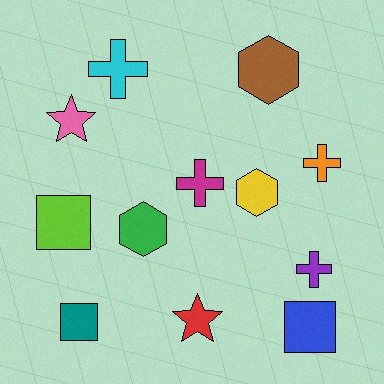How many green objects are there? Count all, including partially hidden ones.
There is 1 green object.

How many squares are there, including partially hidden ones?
There are 3 squares.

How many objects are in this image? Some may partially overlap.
There are 12 objects.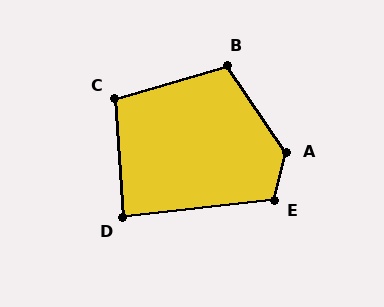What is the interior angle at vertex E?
Approximately 111 degrees (obtuse).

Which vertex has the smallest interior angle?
D, at approximately 87 degrees.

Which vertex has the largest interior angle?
A, at approximately 131 degrees.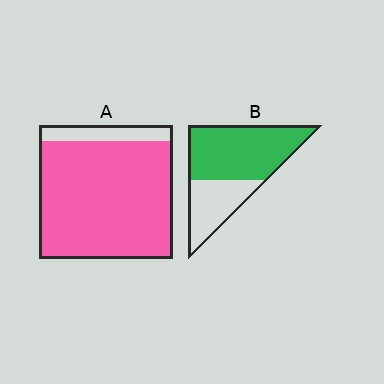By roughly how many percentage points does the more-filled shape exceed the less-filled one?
By roughly 25 percentage points (A over B).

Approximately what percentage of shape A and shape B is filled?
A is approximately 90% and B is approximately 65%.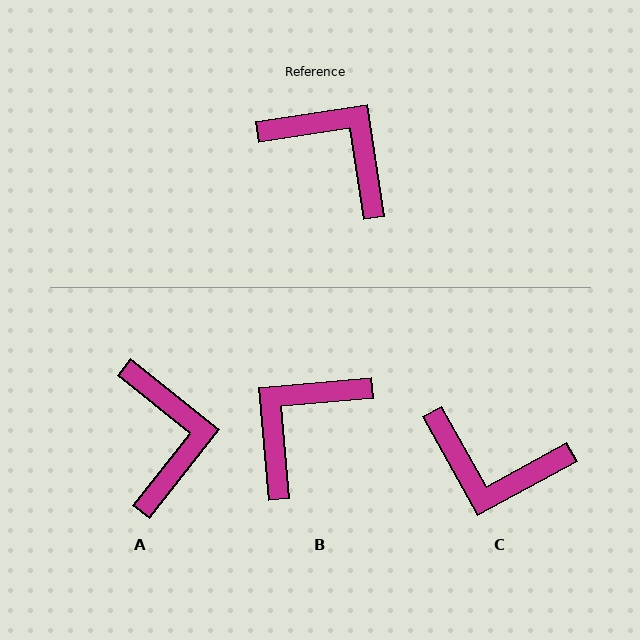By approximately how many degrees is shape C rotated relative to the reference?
Approximately 160 degrees clockwise.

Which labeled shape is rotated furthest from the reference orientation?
C, about 160 degrees away.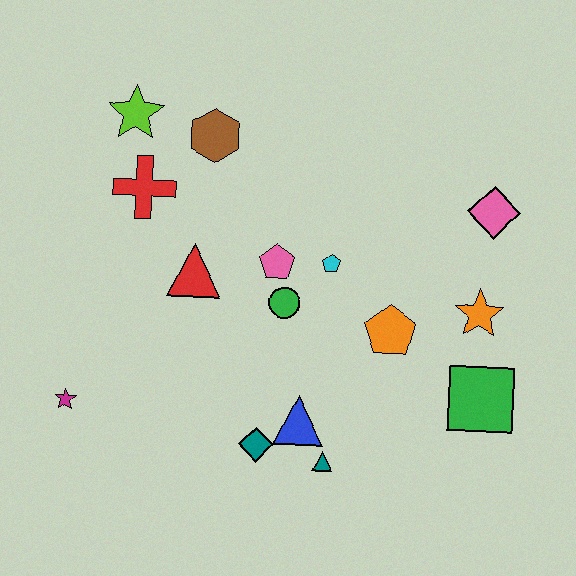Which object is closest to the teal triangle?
The blue triangle is closest to the teal triangle.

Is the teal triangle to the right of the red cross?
Yes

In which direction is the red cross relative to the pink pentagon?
The red cross is to the left of the pink pentagon.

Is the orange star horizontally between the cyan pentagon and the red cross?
No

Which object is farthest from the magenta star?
The pink diamond is farthest from the magenta star.